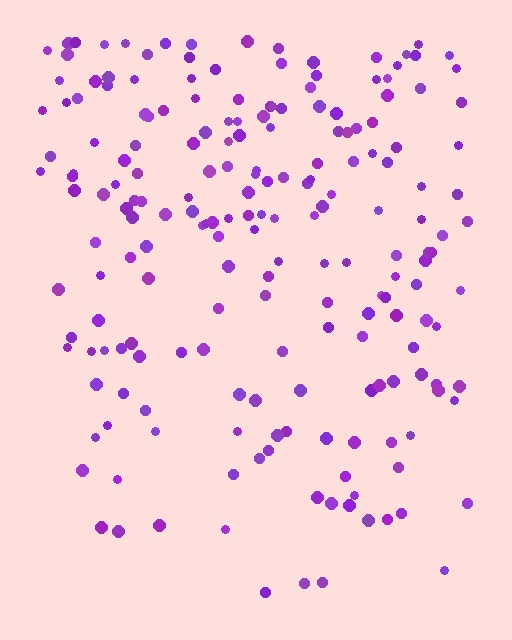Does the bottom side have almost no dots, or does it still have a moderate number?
Still a moderate number, just noticeably fewer than the top.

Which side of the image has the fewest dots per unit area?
The bottom.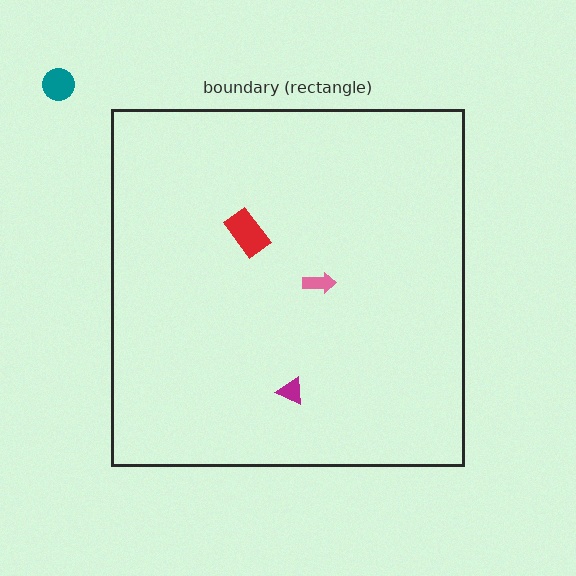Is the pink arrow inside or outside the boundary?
Inside.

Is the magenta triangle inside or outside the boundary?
Inside.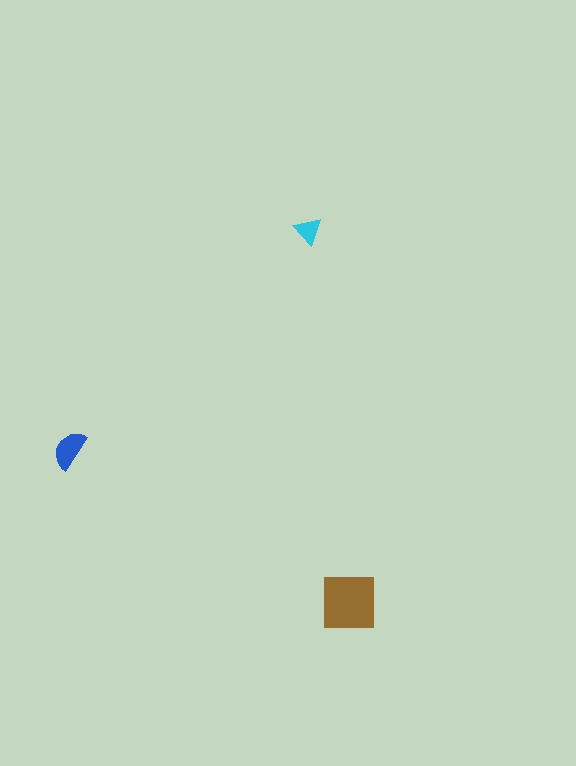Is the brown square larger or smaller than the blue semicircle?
Larger.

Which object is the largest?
The brown square.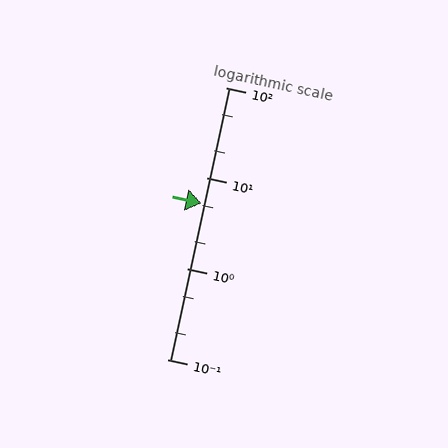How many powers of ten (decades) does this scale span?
The scale spans 3 decades, from 0.1 to 100.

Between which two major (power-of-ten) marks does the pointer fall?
The pointer is between 1 and 10.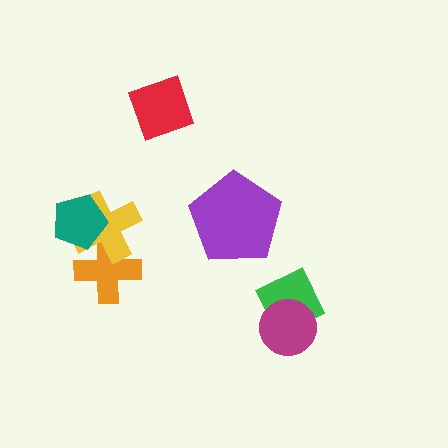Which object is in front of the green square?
The magenta circle is in front of the green square.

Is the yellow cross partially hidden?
Yes, it is partially covered by another shape.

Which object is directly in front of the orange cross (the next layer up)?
The yellow cross is directly in front of the orange cross.